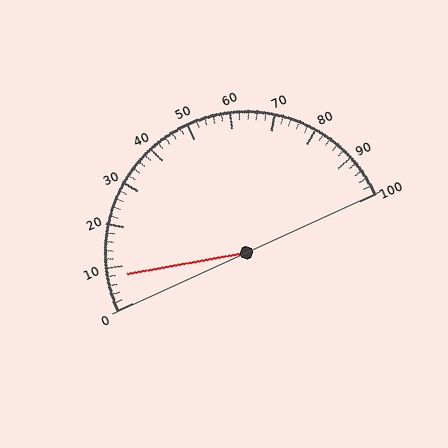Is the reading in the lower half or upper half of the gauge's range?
The reading is in the lower half of the range (0 to 100).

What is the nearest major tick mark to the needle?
The nearest major tick mark is 10.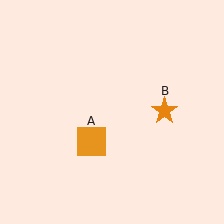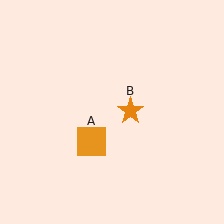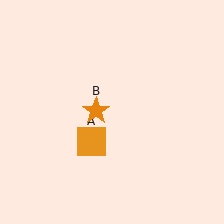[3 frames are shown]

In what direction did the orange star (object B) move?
The orange star (object B) moved left.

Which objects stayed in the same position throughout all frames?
Orange square (object A) remained stationary.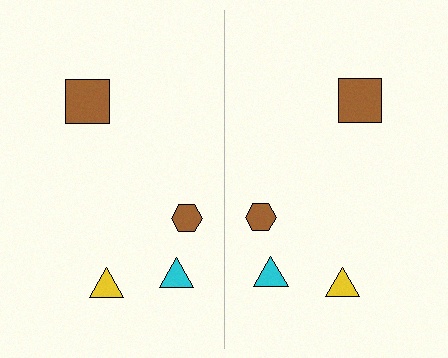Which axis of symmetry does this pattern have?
The pattern has a vertical axis of symmetry running through the center of the image.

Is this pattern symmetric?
Yes, this pattern has bilateral (reflection) symmetry.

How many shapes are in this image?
There are 8 shapes in this image.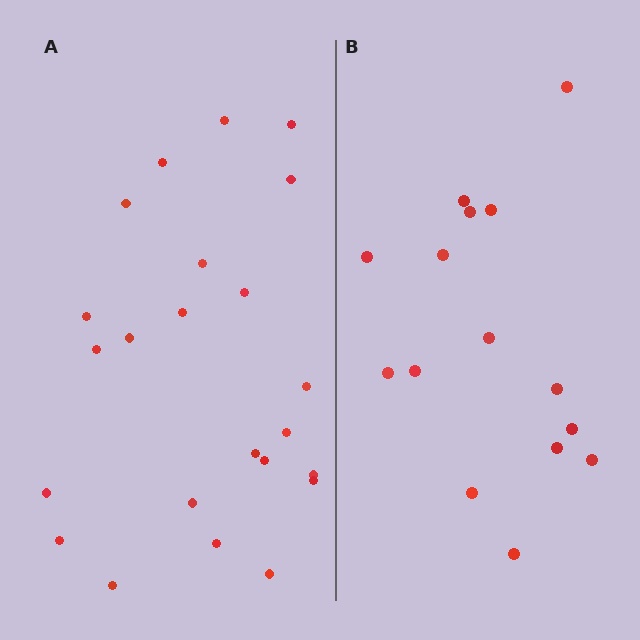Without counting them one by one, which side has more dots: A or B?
Region A (the left region) has more dots.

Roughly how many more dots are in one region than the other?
Region A has roughly 8 or so more dots than region B.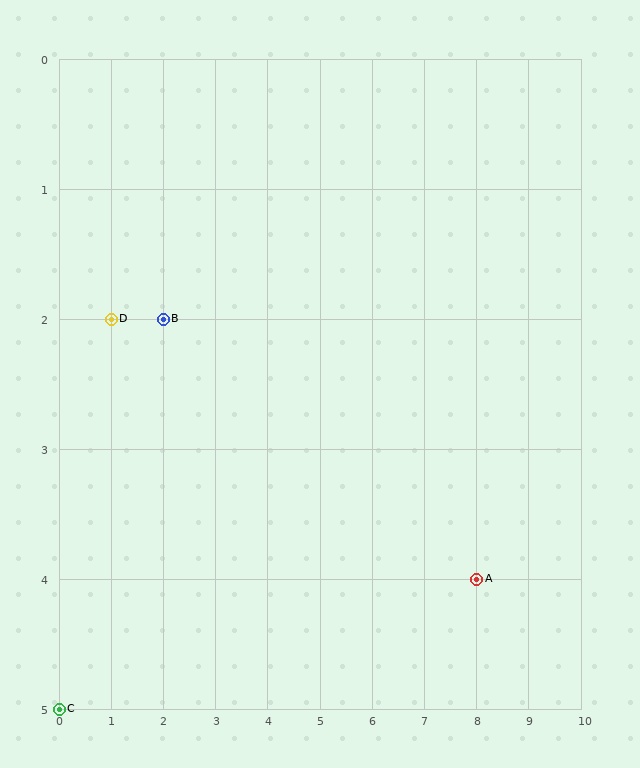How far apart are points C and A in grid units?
Points C and A are 8 columns and 1 row apart (about 8.1 grid units diagonally).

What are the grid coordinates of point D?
Point D is at grid coordinates (1, 2).